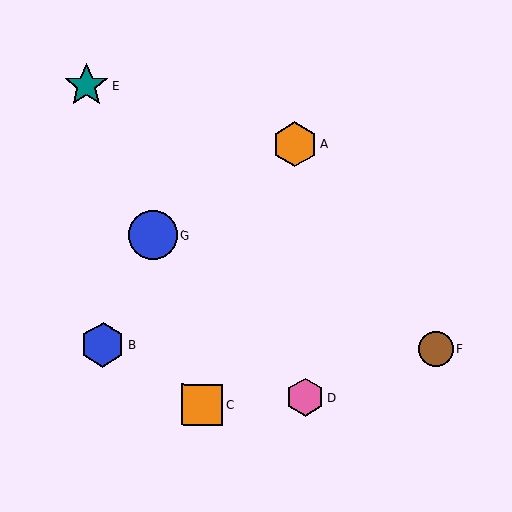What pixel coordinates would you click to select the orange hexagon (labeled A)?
Click at (294, 145) to select the orange hexagon A.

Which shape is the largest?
The blue circle (labeled G) is the largest.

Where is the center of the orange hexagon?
The center of the orange hexagon is at (294, 145).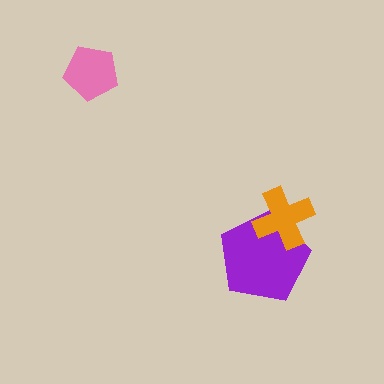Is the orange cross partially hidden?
No, no other shape covers it.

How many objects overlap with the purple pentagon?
1 object overlaps with the purple pentagon.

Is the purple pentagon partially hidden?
Yes, it is partially covered by another shape.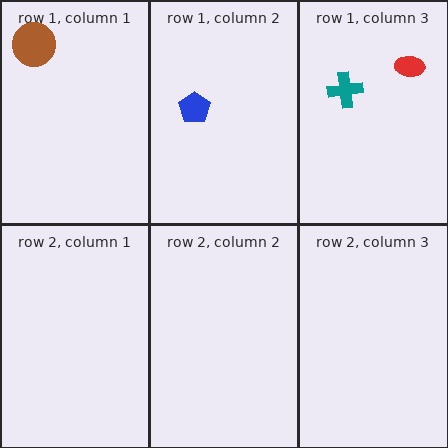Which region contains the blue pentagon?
The row 1, column 2 region.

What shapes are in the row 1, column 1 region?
The brown circle.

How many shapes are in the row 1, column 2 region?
1.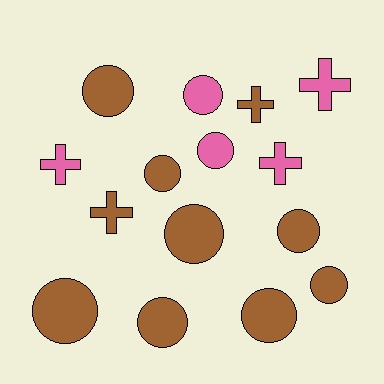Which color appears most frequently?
Brown, with 10 objects.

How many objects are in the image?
There are 15 objects.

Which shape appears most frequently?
Circle, with 10 objects.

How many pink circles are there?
There are 2 pink circles.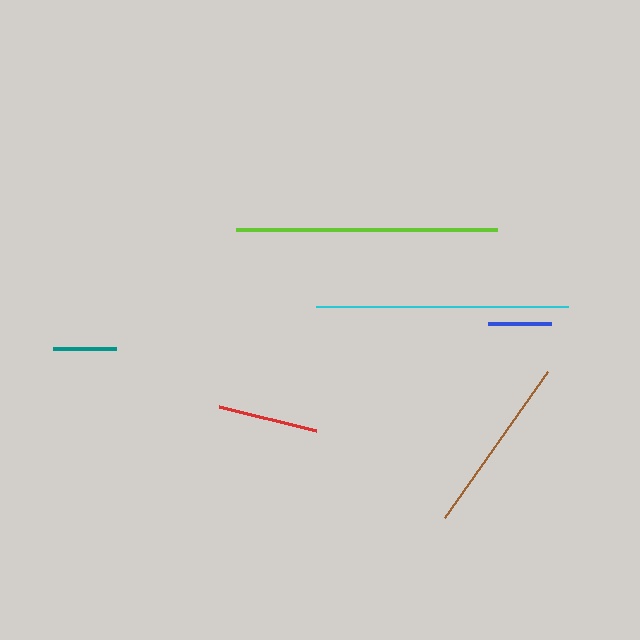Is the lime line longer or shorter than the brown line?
The lime line is longer than the brown line.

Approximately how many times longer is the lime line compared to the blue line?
The lime line is approximately 4.2 times the length of the blue line.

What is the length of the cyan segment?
The cyan segment is approximately 252 pixels long.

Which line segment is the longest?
The lime line is the longest at approximately 261 pixels.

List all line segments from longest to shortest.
From longest to shortest: lime, cyan, brown, red, teal, blue.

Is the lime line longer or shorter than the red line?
The lime line is longer than the red line.